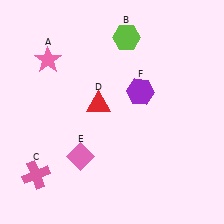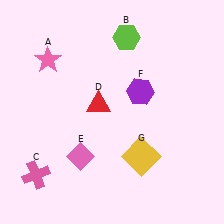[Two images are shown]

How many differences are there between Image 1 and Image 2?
There is 1 difference between the two images.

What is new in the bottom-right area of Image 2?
A yellow square (G) was added in the bottom-right area of Image 2.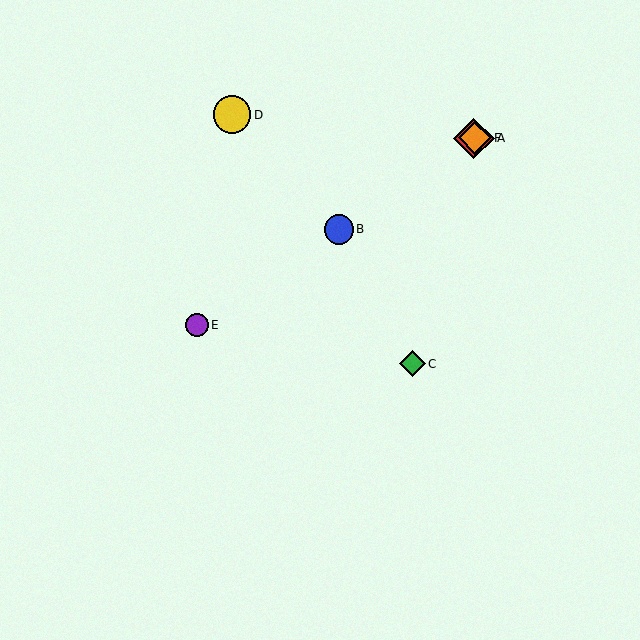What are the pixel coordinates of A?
Object A is at (474, 138).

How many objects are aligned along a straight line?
4 objects (A, B, E, F) are aligned along a straight line.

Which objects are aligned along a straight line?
Objects A, B, E, F are aligned along a straight line.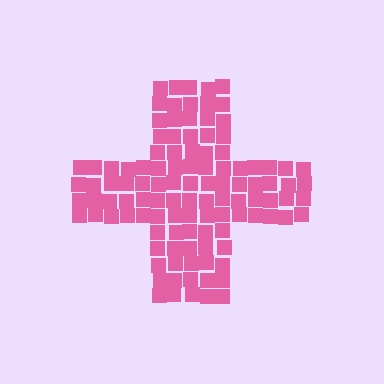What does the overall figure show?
The overall figure shows a cross.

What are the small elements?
The small elements are squares.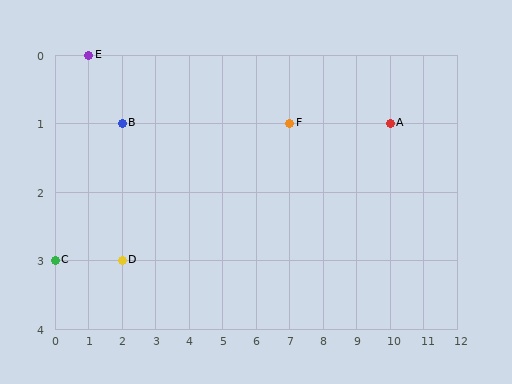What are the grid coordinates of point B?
Point B is at grid coordinates (2, 1).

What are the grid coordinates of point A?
Point A is at grid coordinates (10, 1).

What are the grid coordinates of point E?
Point E is at grid coordinates (1, 0).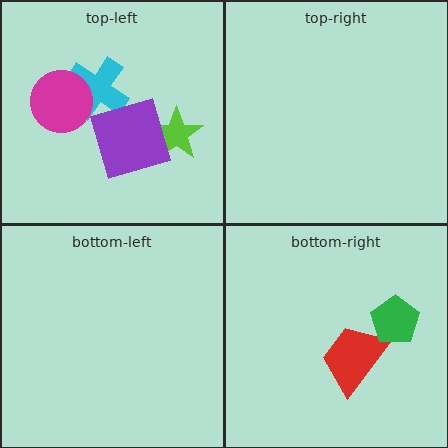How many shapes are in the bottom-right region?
2.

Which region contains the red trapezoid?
The bottom-right region.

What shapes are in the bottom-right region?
The red trapezoid, the green pentagon.